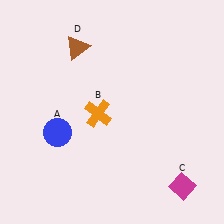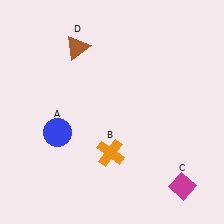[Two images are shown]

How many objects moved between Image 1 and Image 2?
1 object moved between the two images.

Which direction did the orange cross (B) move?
The orange cross (B) moved down.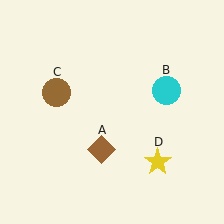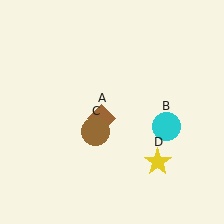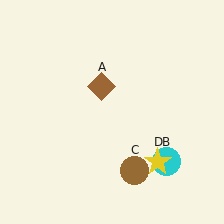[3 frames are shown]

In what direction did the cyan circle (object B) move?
The cyan circle (object B) moved down.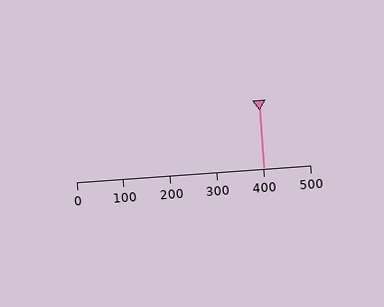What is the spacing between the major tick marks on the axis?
The major ticks are spaced 100 apart.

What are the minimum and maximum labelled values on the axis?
The axis runs from 0 to 500.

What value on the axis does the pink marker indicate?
The marker indicates approximately 400.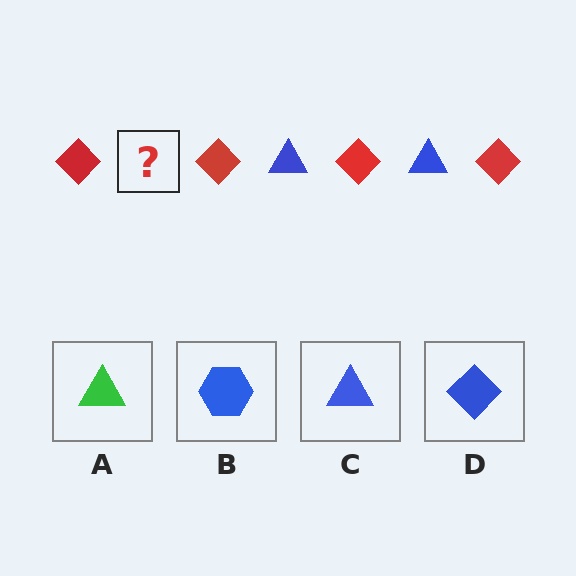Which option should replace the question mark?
Option C.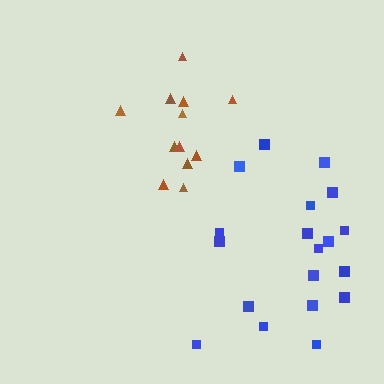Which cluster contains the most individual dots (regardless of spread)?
Blue (19).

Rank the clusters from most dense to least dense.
brown, blue.